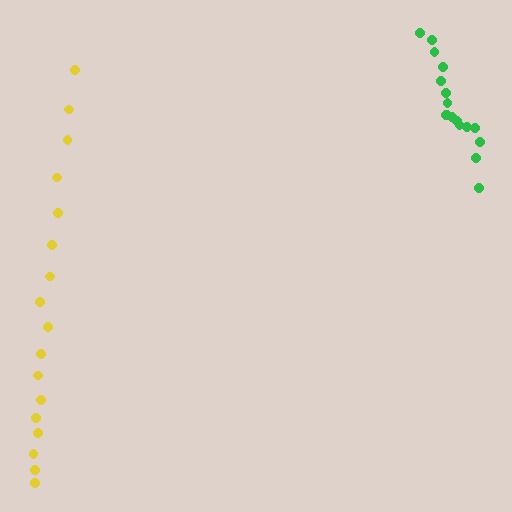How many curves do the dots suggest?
There are 2 distinct paths.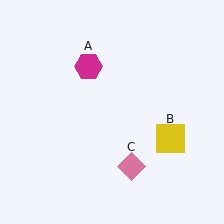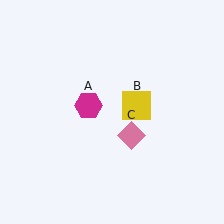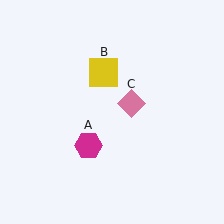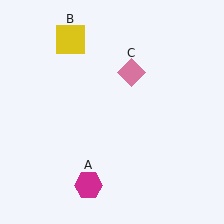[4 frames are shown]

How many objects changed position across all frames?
3 objects changed position: magenta hexagon (object A), yellow square (object B), pink diamond (object C).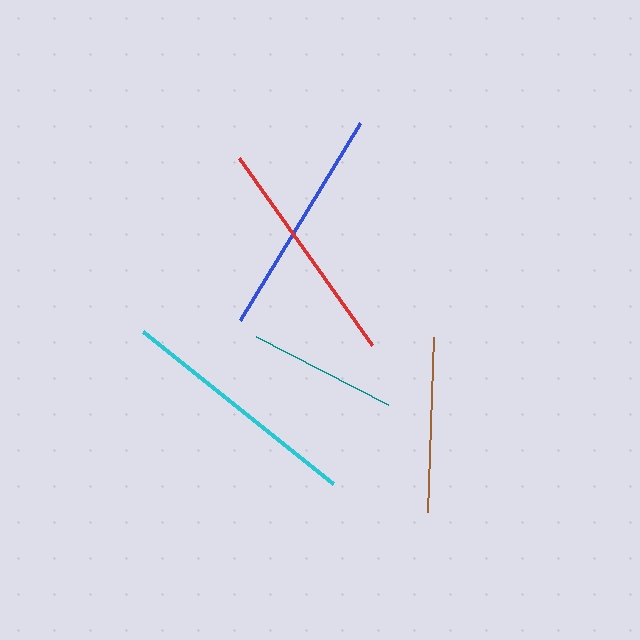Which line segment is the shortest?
The teal line is the shortest at approximately 149 pixels.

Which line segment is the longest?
The cyan line is the longest at approximately 243 pixels.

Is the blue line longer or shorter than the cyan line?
The cyan line is longer than the blue line.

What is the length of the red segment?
The red segment is approximately 229 pixels long.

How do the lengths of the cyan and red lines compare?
The cyan and red lines are approximately the same length.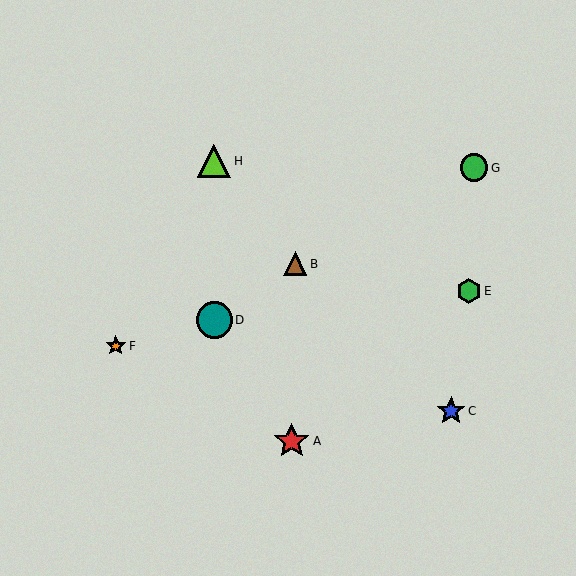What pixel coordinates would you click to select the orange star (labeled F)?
Click at (116, 346) to select the orange star F.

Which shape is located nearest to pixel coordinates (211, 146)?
The lime triangle (labeled H) at (214, 161) is nearest to that location.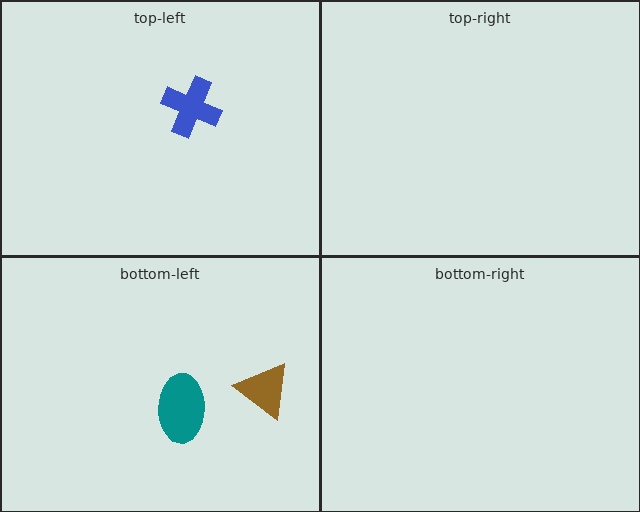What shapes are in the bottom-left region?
The brown triangle, the teal ellipse.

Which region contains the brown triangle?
The bottom-left region.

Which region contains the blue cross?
The top-left region.